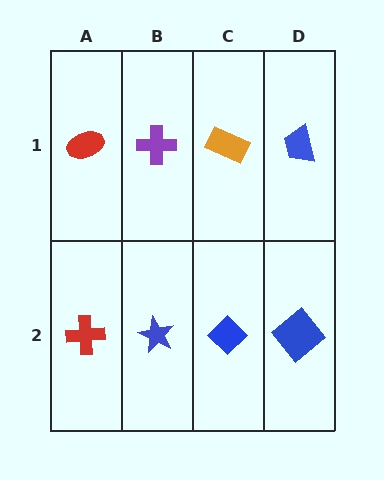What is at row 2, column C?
A blue diamond.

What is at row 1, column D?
A blue trapezoid.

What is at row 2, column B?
A blue star.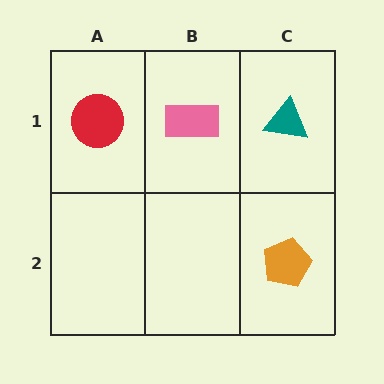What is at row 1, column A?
A red circle.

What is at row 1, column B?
A pink rectangle.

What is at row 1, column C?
A teal triangle.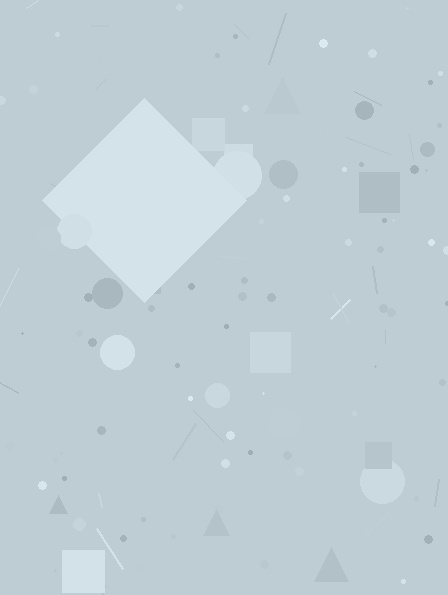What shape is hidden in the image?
A diamond is hidden in the image.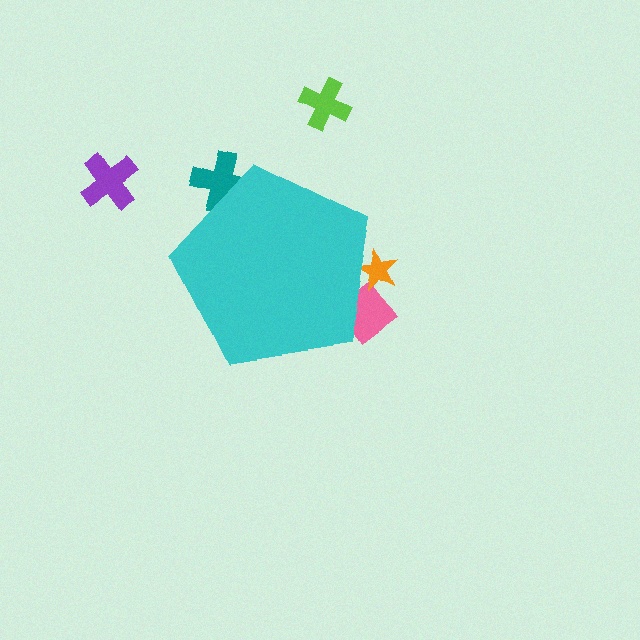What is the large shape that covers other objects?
A cyan pentagon.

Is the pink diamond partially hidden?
Yes, the pink diamond is partially hidden behind the cyan pentagon.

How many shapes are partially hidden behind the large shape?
3 shapes are partially hidden.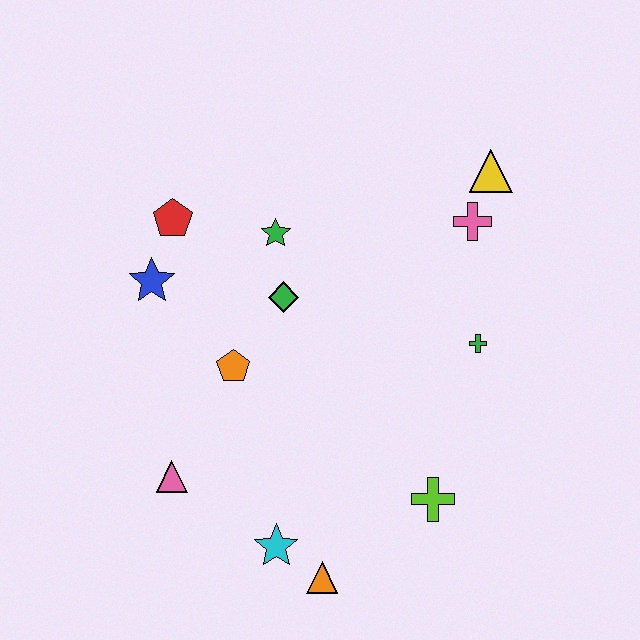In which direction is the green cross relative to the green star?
The green cross is to the right of the green star.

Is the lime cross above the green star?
No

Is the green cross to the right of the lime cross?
Yes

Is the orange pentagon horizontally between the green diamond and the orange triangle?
No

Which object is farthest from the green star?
The orange triangle is farthest from the green star.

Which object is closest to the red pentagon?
The blue star is closest to the red pentagon.